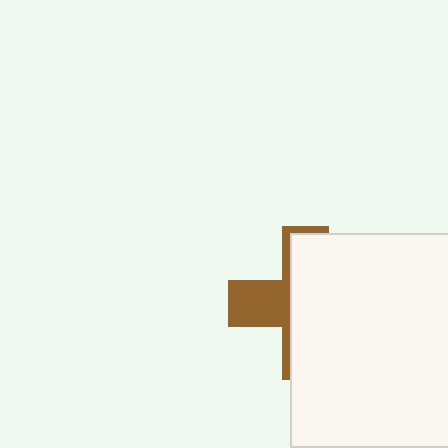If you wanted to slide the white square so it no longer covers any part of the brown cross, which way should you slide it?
Slide it right — that is the most direct way to separate the two shapes.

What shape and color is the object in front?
The object in front is a white square.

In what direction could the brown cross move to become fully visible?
The brown cross could move left. That would shift it out from behind the white square entirely.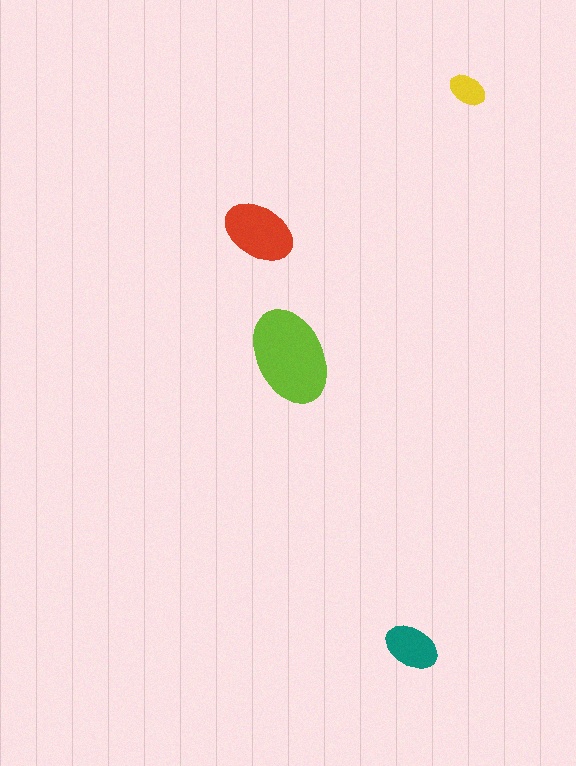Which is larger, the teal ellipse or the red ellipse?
The red one.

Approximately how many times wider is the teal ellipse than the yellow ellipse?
About 1.5 times wider.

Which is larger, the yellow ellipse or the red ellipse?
The red one.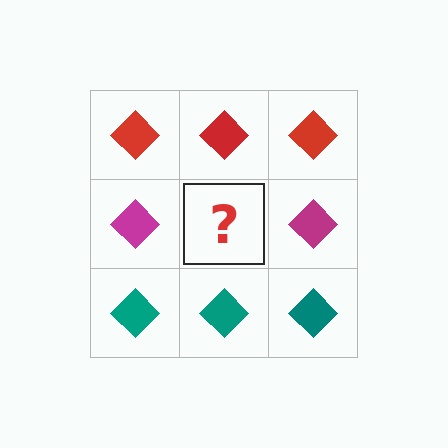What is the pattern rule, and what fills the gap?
The rule is that each row has a consistent color. The gap should be filled with a magenta diamond.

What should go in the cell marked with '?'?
The missing cell should contain a magenta diamond.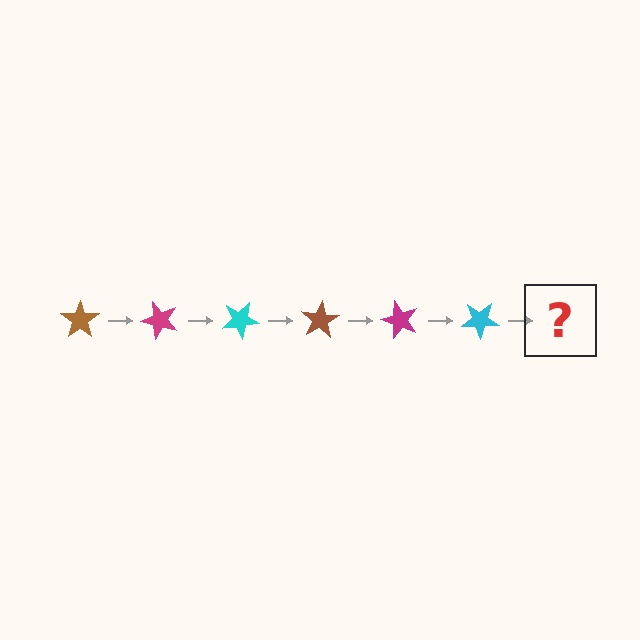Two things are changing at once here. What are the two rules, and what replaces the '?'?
The two rules are that it rotates 50 degrees each step and the color cycles through brown, magenta, and cyan. The '?' should be a brown star, rotated 300 degrees from the start.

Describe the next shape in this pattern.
It should be a brown star, rotated 300 degrees from the start.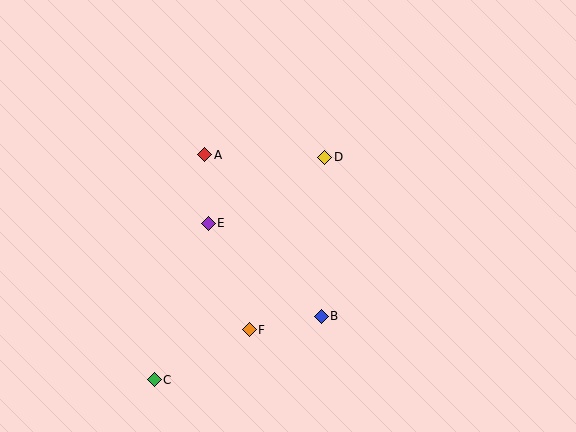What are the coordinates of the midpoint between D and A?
The midpoint between D and A is at (265, 156).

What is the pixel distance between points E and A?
The distance between E and A is 68 pixels.